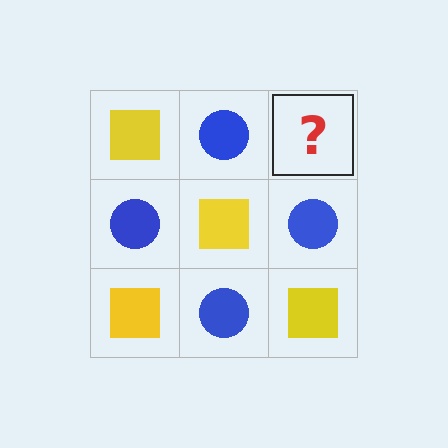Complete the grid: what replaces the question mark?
The question mark should be replaced with a yellow square.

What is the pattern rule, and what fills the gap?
The rule is that it alternates yellow square and blue circle in a checkerboard pattern. The gap should be filled with a yellow square.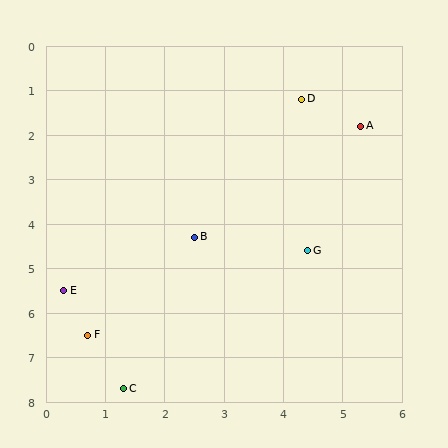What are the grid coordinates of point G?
Point G is at approximately (4.4, 4.6).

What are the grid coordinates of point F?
Point F is at approximately (0.7, 6.5).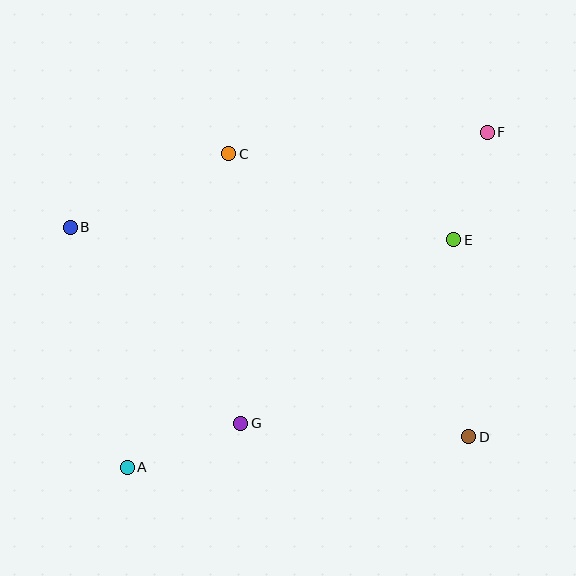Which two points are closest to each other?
Points E and F are closest to each other.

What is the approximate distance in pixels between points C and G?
The distance between C and G is approximately 270 pixels.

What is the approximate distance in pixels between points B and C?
The distance between B and C is approximately 175 pixels.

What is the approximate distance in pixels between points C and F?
The distance between C and F is approximately 260 pixels.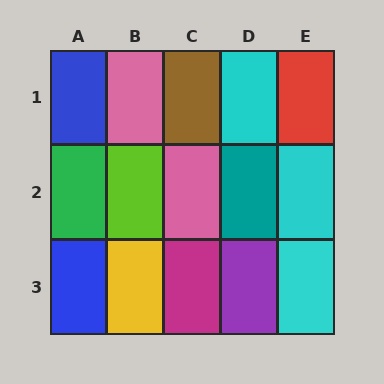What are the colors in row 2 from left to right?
Green, lime, pink, teal, cyan.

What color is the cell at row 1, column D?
Cyan.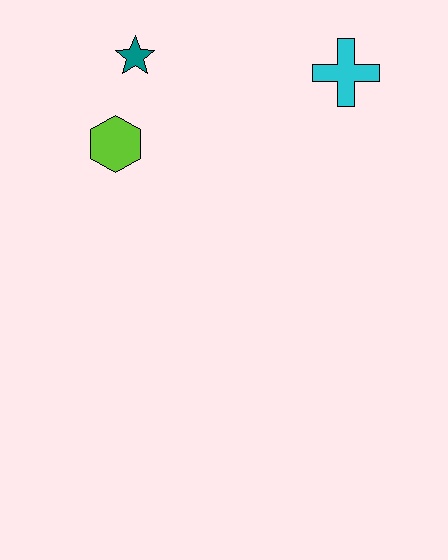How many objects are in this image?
There are 3 objects.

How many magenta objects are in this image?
There are no magenta objects.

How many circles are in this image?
There are no circles.